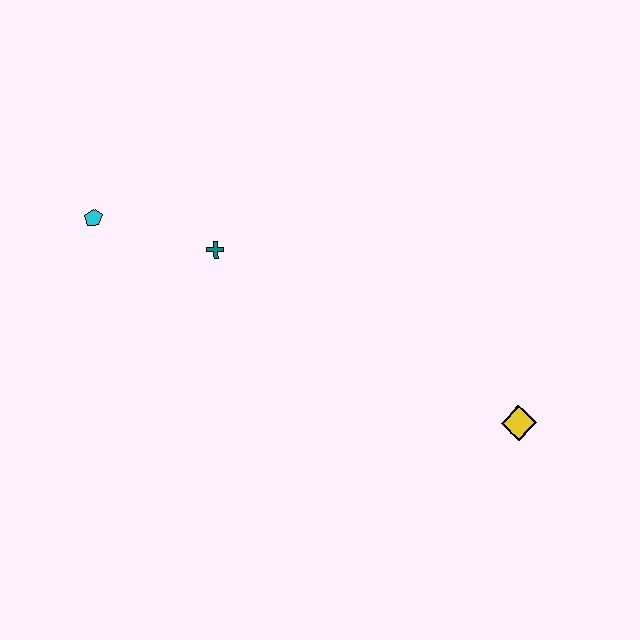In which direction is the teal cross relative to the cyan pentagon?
The teal cross is to the right of the cyan pentagon.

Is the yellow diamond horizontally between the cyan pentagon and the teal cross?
No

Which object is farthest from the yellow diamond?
The cyan pentagon is farthest from the yellow diamond.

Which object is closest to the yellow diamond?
The teal cross is closest to the yellow diamond.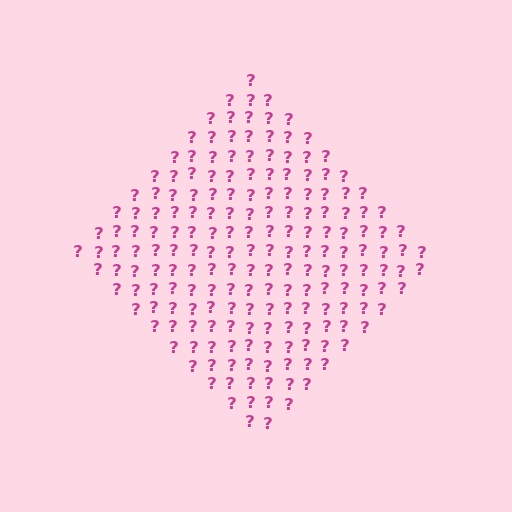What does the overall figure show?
The overall figure shows a diamond.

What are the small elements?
The small elements are question marks.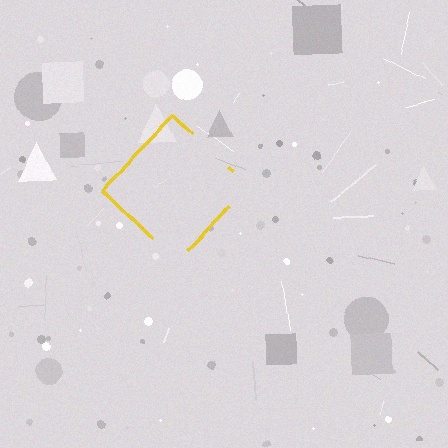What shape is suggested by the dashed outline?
The dashed outline suggests a diamond.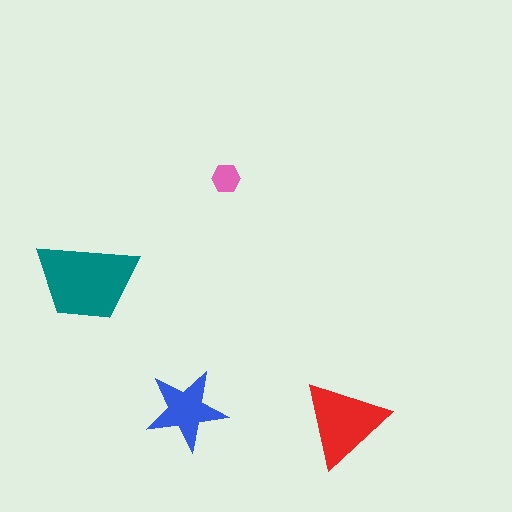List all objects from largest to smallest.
The teal trapezoid, the red triangle, the blue star, the pink hexagon.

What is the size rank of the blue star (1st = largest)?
3rd.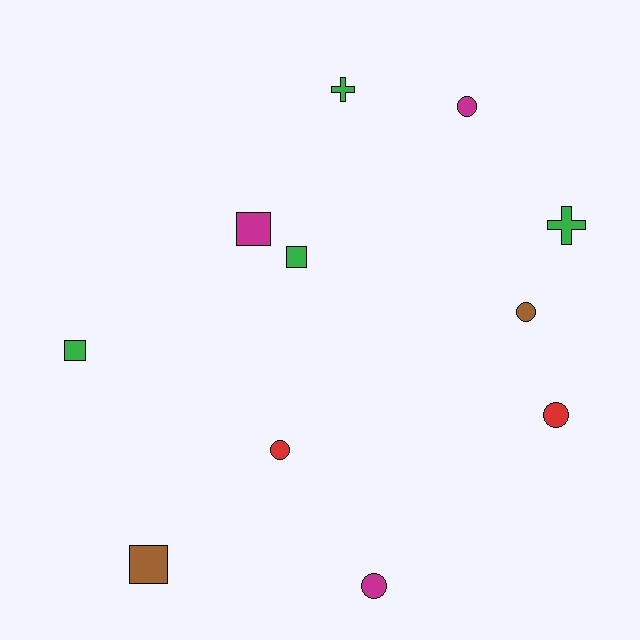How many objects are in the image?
There are 11 objects.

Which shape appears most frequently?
Circle, with 5 objects.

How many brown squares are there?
There is 1 brown square.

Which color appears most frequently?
Green, with 4 objects.